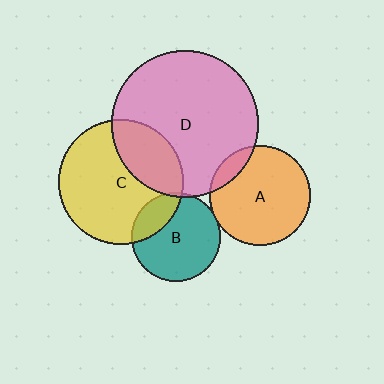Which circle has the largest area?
Circle D (pink).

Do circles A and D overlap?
Yes.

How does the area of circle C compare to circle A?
Approximately 1.5 times.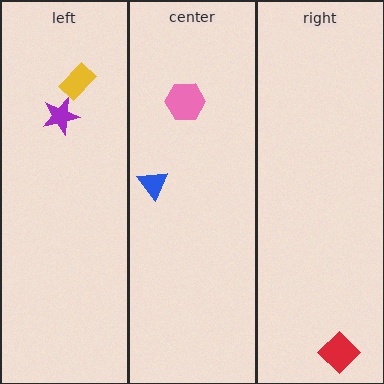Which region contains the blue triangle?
The center region.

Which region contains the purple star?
The left region.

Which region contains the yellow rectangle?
The left region.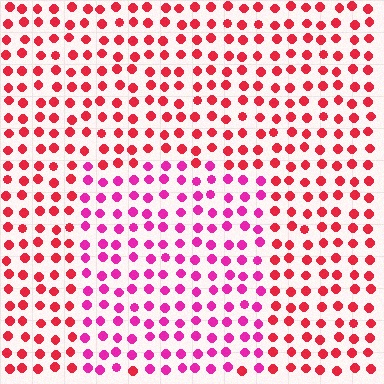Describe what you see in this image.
The image is filled with small red elements in a uniform arrangement. A rectangle-shaped region is visible where the elements are tinted to a slightly different hue, forming a subtle color boundary.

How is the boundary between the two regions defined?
The boundary is defined purely by a slight shift in hue (about 35 degrees). Spacing, size, and orientation are identical on both sides.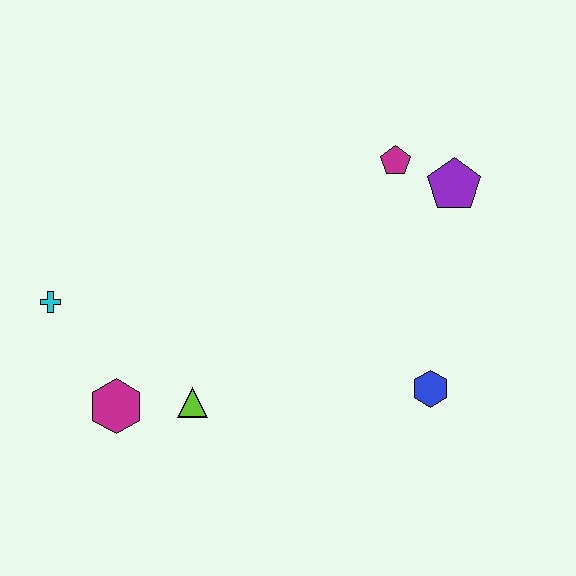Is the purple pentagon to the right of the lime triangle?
Yes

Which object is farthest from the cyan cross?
The purple pentagon is farthest from the cyan cross.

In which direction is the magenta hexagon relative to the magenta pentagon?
The magenta hexagon is to the left of the magenta pentagon.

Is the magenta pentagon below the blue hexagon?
No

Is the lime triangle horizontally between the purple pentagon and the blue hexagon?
No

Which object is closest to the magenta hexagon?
The lime triangle is closest to the magenta hexagon.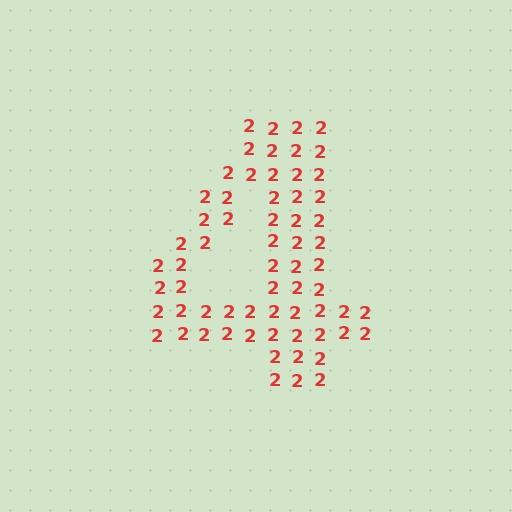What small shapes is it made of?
It is made of small digit 2's.